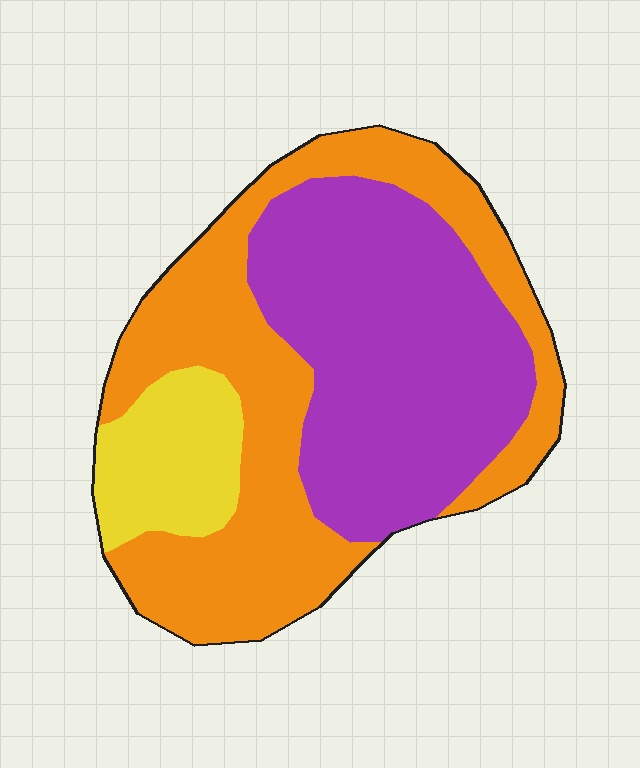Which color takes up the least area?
Yellow, at roughly 15%.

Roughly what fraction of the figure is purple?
Purple covers about 40% of the figure.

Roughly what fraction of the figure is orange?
Orange takes up between a quarter and a half of the figure.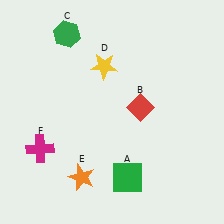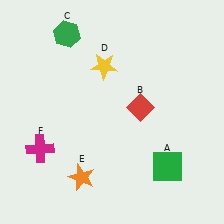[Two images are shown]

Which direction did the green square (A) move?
The green square (A) moved right.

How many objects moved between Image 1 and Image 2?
1 object moved between the two images.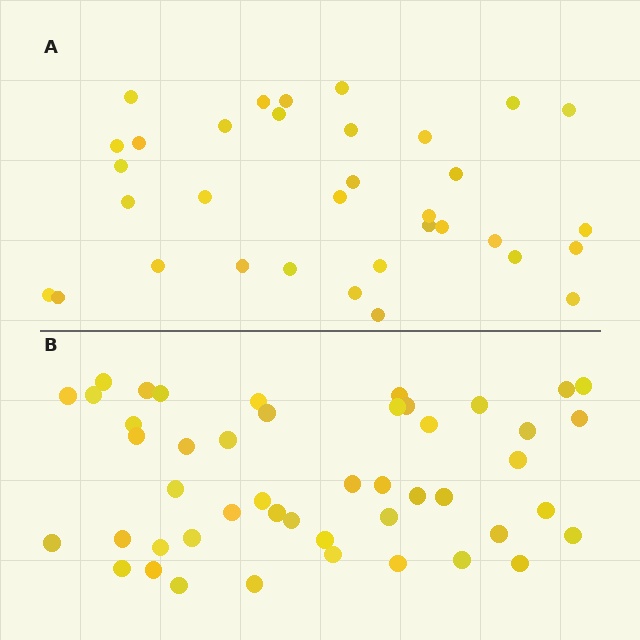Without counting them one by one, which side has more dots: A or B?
Region B (the bottom region) has more dots.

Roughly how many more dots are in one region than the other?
Region B has approximately 15 more dots than region A.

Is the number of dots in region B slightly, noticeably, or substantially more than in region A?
Region B has noticeably more, but not dramatically so. The ratio is roughly 1.4 to 1.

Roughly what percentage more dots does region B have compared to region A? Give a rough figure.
About 40% more.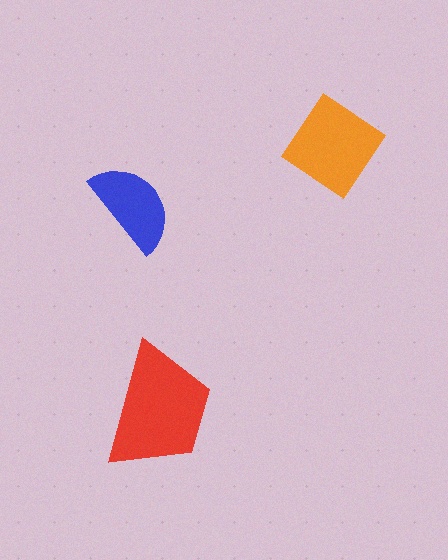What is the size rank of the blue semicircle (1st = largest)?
3rd.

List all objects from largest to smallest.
The red trapezoid, the orange diamond, the blue semicircle.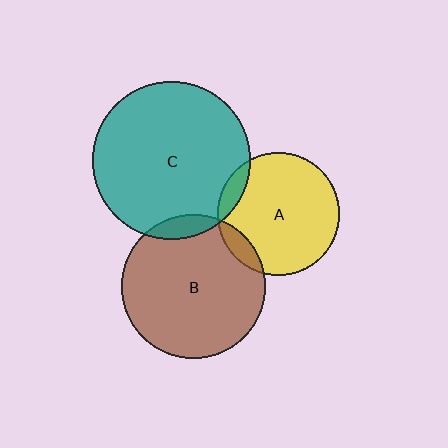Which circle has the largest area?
Circle C (teal).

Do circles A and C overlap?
Yes.